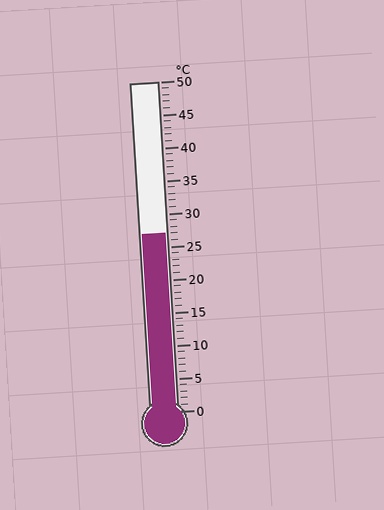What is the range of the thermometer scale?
The thermometer scale ranges from 0°C to 50°C.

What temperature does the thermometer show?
The thermometer shows approximately 27°C.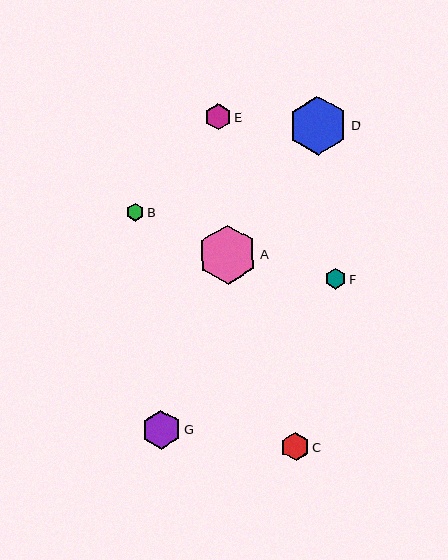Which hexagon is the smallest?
Hexagon B is the smallest with a size of approximately 18 pixels.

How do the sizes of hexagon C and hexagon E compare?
Hexagon C and hexagon E are approximately the same size.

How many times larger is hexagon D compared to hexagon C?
Hexagon D is approximately 2.1 times the size of hexagon C.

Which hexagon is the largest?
Hexagon D is the largest with a size of approximately 59 pixels.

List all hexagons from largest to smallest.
From largest to smallest: D, A, G, C, E, F, B.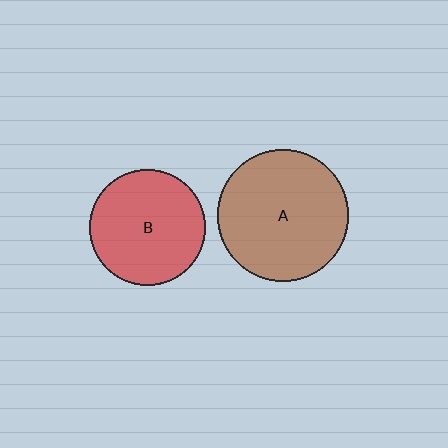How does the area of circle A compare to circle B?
Approximately 1.3 times.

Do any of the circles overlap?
No, none of the circles overlap.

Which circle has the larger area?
Circle A (brown).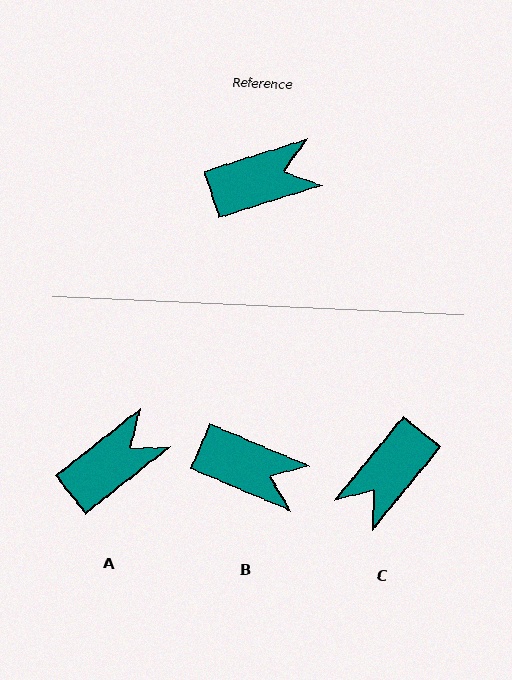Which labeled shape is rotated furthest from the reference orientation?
C, about 147 degrees away.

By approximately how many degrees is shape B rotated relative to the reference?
Approximately 40 degrees clockwise.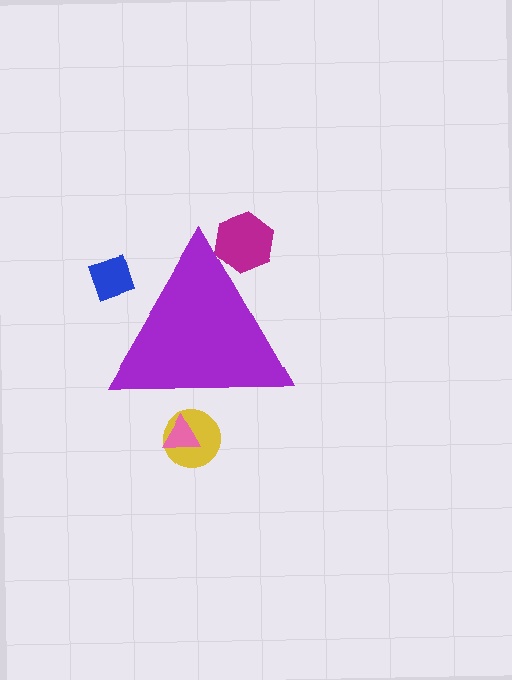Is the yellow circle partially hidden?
Yes, the yellow circle is partially hidden behind the purple triangle.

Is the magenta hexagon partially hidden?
Yes, the magenta hexagon is partially hidden behind the purple triangle.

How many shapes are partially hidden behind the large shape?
4 shapes are partially hidden.